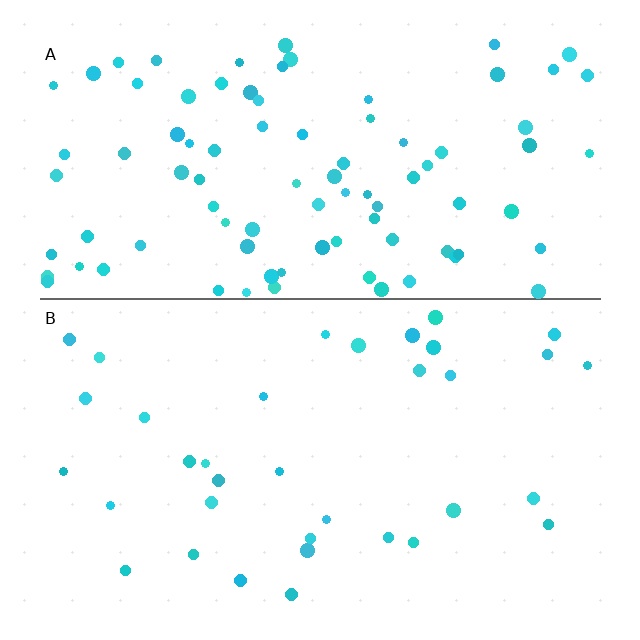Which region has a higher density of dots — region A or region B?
A (the top).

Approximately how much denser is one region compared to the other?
Approximately 2.5× — region A over region B.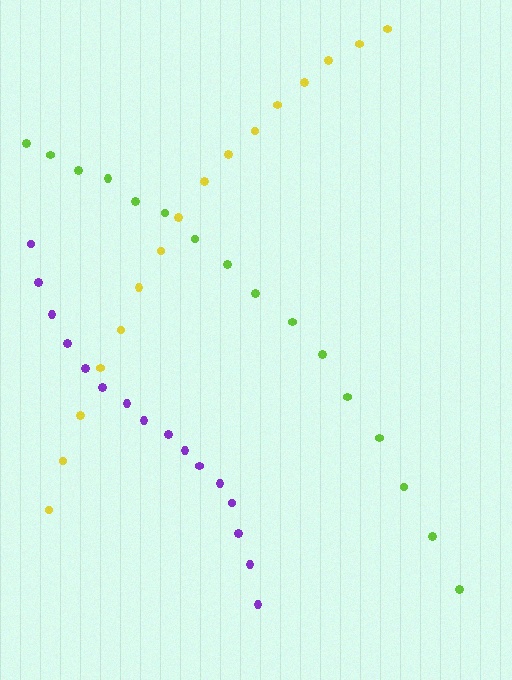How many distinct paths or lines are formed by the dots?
There are 3 distinct paths.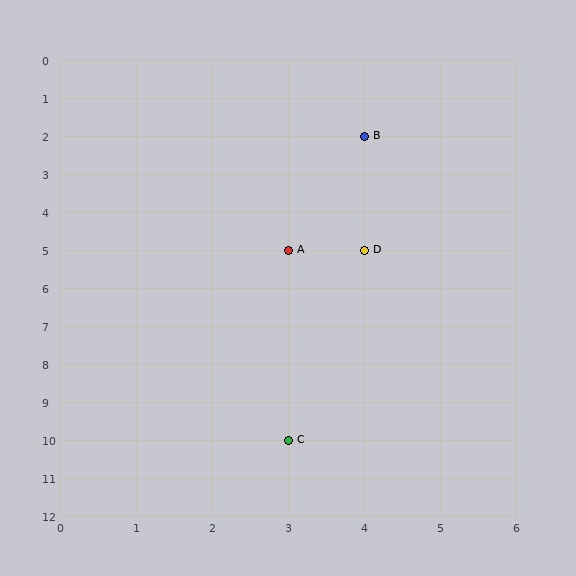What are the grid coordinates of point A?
Point A is at grid coordinates (3, 5).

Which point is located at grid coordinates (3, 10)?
Point C is at (3, 10).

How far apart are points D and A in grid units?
Points D and A are 1 column apart.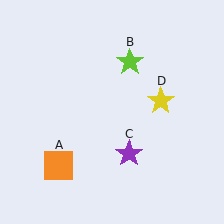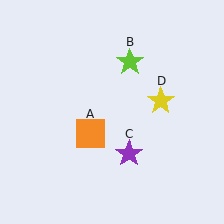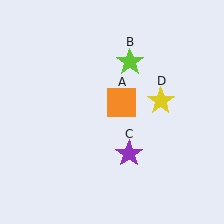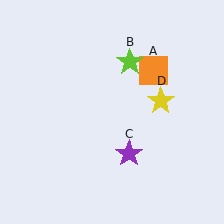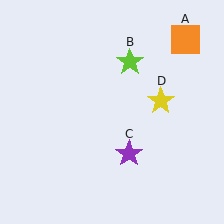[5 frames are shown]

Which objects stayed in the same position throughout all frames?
Lime star (object B) and purple star (object C) and yellow star (object D) remained stationary.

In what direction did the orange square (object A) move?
The orange square (object A) moved up and to the right.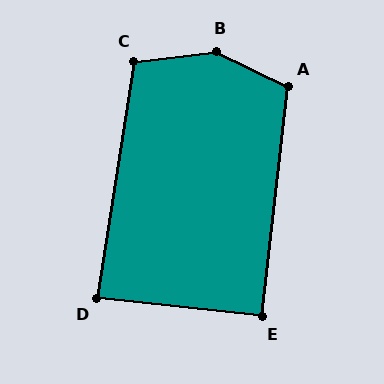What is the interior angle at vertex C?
Approximately 106 degrees (obtuse).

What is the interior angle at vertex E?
Approximately 90 degrees (approximately right).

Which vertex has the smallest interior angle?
D, at approximately 87 degrees.